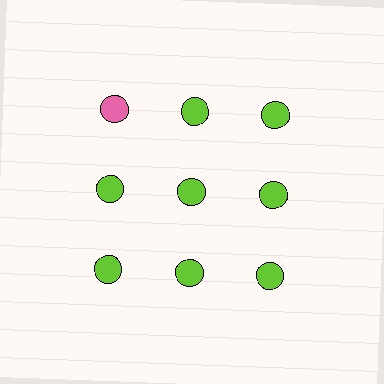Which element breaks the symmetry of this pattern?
The pink circle in the top row, leftmost column breaks the symmetry. All other shapes are lime circles.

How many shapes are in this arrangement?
There are 9 shapes arranged in a grid pattern.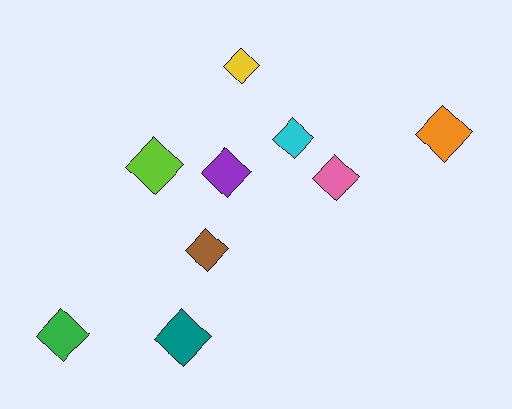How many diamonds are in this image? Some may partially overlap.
There are 9 diamonds.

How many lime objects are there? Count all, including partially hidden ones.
There is 1 lime object.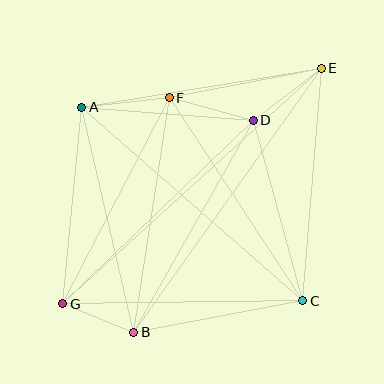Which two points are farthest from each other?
Points E and G are farthest from each other.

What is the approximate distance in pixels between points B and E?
The distance between B and E is approximately 324 pixels.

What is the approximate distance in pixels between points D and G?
The distance between D and G is approximately 264 pixels.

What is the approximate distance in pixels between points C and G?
The distance between C and G is approximately 240 pixels.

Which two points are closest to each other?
Points B and G are closest to each other.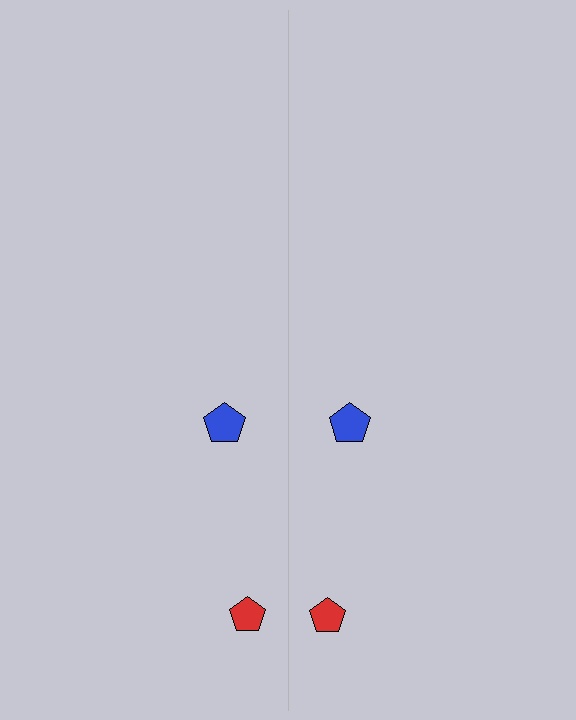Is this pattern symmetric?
Yes, this pattern has bilateral (reflection) symmetry.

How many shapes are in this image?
There are 4 shapes in this image.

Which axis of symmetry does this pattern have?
The pattern has a vertical axis of symmetry running through the center of the image.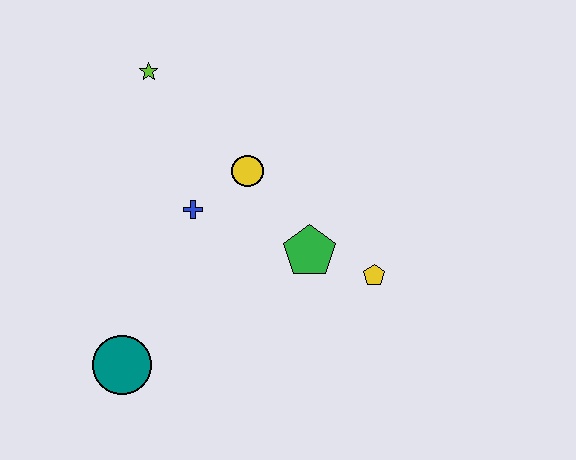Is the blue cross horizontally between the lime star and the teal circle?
No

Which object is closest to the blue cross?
The yellow circle is closest to the blue cross.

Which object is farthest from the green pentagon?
The lime star is farthest from the green pentagon.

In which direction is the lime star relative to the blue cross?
The lime star is above the blue cross.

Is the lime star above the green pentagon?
Yes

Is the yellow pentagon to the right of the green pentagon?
Yes